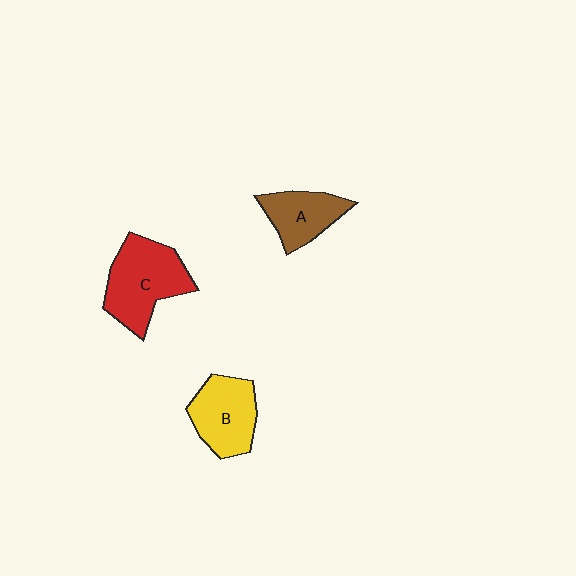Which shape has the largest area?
Shape C (red).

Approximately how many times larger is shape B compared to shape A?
Approximately 1.2 times.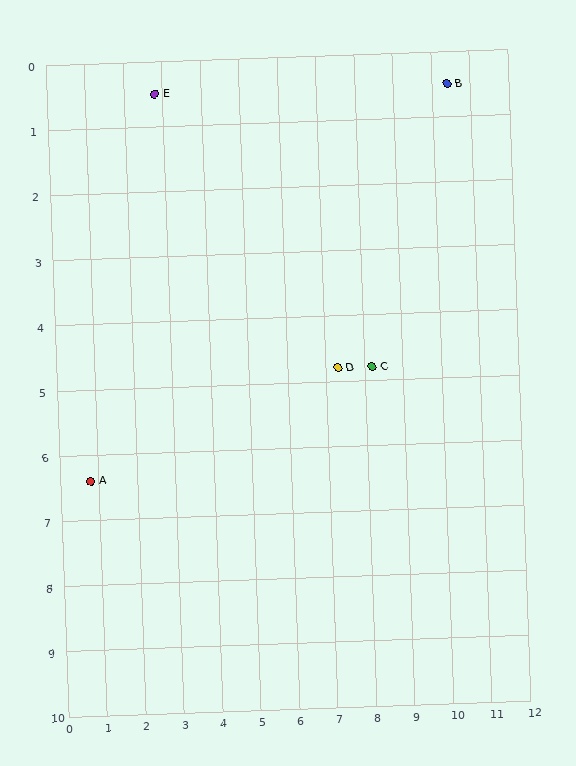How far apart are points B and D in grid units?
Points B and D are about 5.3 grid units apart.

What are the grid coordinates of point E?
Point E is at approximately (2.8, 0.5).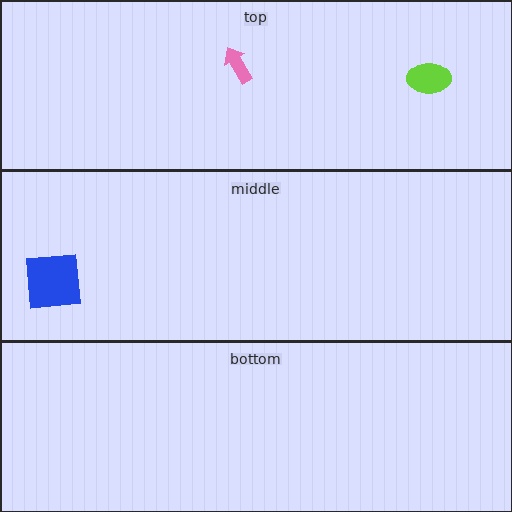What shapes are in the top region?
The lime ellipse, the pink arrow.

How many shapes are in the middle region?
1.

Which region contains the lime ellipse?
The top region.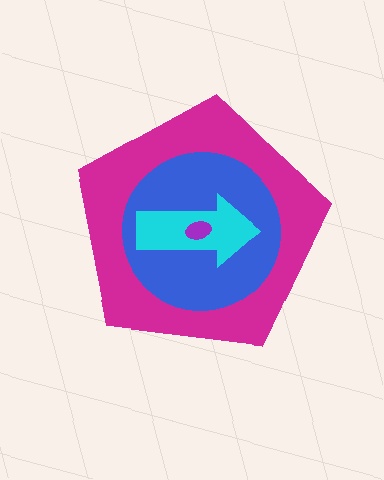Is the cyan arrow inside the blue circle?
Yes.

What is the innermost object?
The purple ellipse.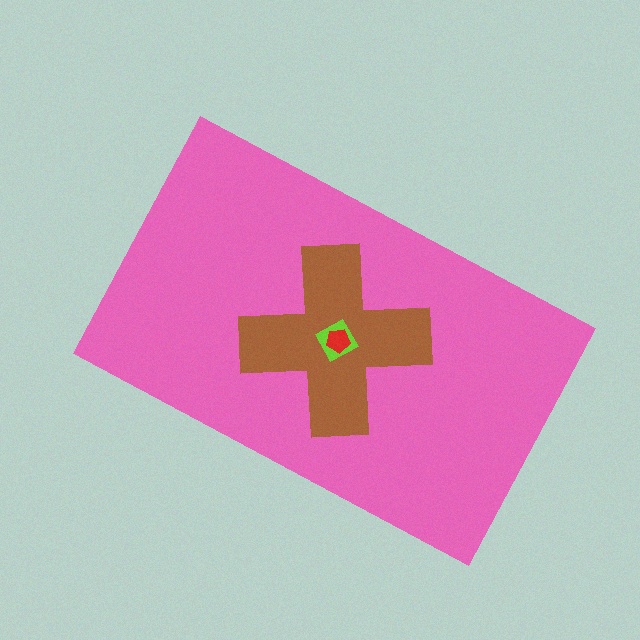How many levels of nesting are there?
4.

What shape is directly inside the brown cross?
The lime diamond.